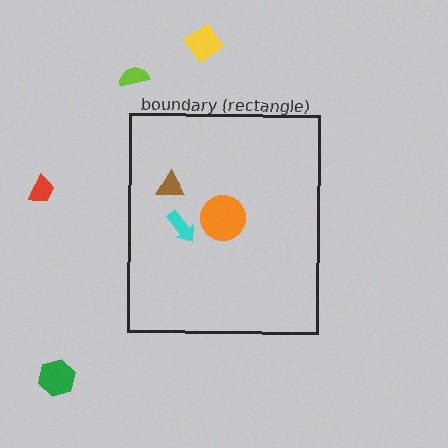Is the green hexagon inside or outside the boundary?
Outside.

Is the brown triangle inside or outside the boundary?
Inside.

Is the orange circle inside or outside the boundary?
Inside.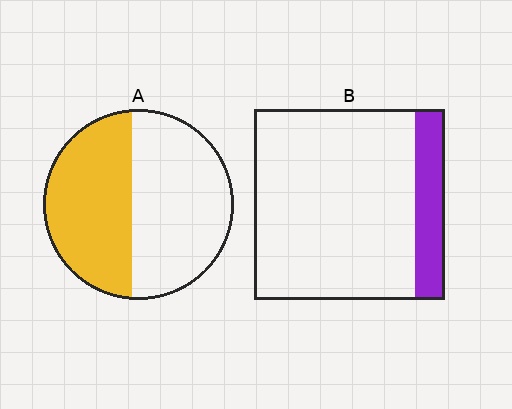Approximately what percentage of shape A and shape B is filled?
A is approximately 45% and B is approximately 15%.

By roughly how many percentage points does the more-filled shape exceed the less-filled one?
By roughly 30 percentage points (A over B).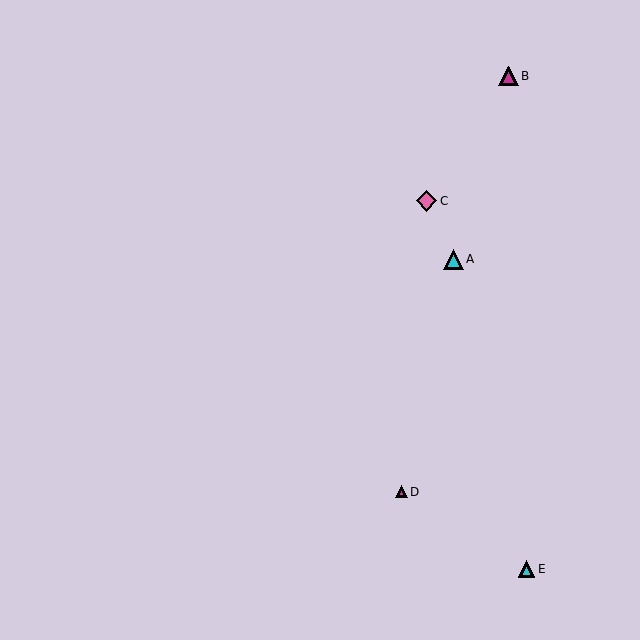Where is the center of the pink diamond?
The center of the pink diamond is at (427, 201).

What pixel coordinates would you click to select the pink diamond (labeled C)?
Click at (427, 201) to select the pink diamond C.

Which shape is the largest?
The pink diamond (labeled C) is the largest.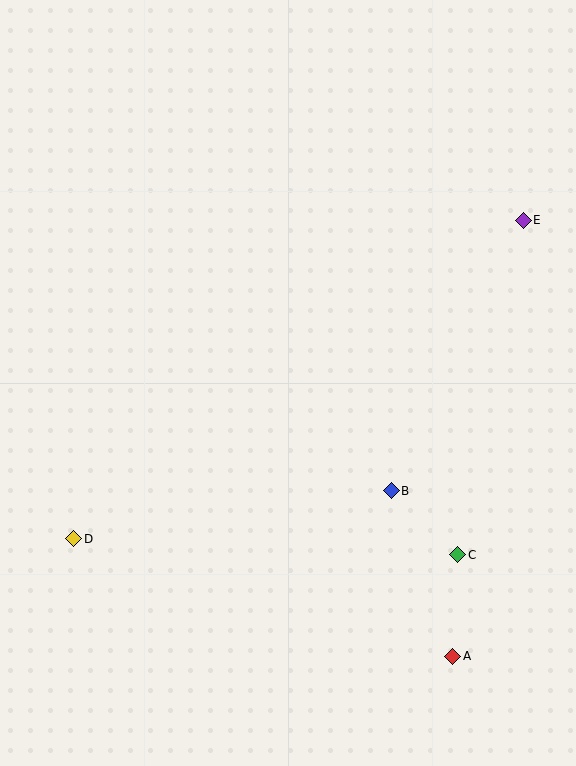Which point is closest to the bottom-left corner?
Point D is closest to the bottom-left corner.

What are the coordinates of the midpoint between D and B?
The midpoint between D and B is at (232, 515).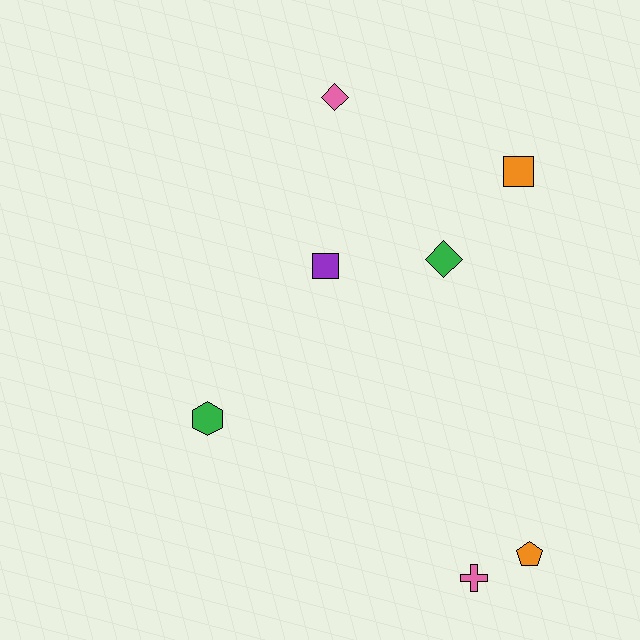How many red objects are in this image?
There are no red objects.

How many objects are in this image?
There are 7 objects.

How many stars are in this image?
There are no stars.